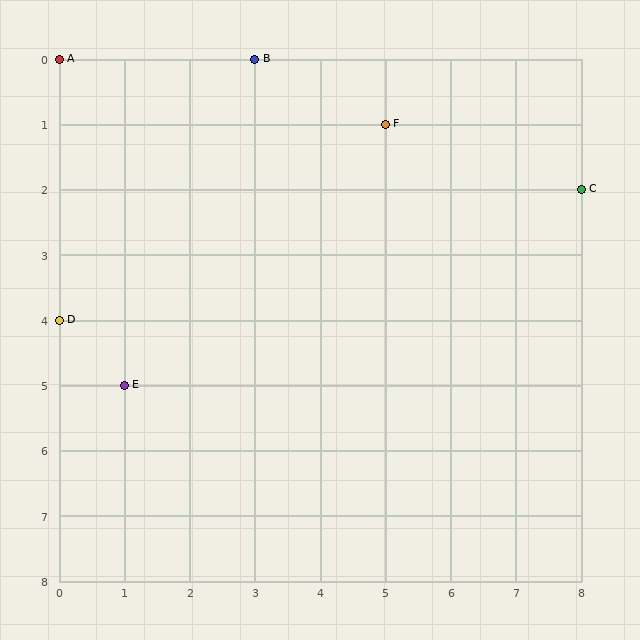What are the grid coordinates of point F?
Point F is at grid coordinates (5, 1).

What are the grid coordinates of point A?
Point A is at grid coordinates (0, 0).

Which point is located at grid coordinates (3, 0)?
Point B is at (3, 0).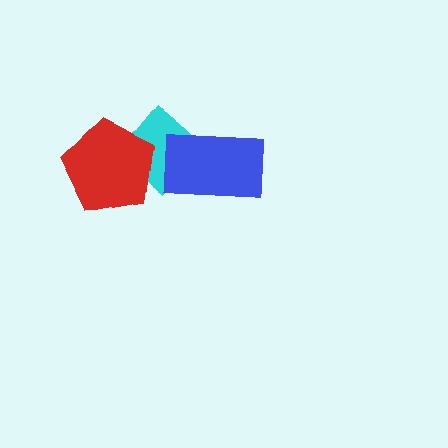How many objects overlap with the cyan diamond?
2 objects overlap with the cyan diamond.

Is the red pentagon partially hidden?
No, no other shape covers it.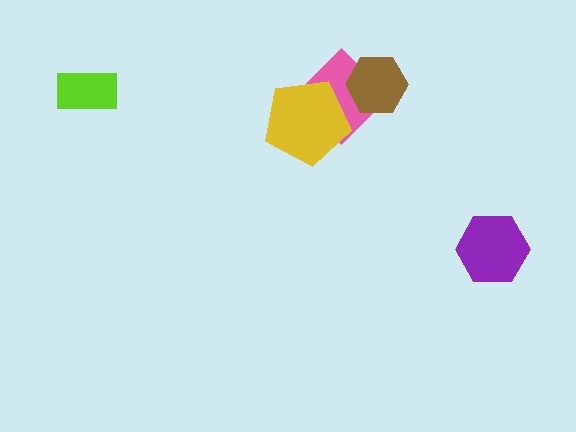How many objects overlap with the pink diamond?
2 objects overlap with the pink diamond.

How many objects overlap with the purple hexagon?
0 objects overlap with the purple hexagon.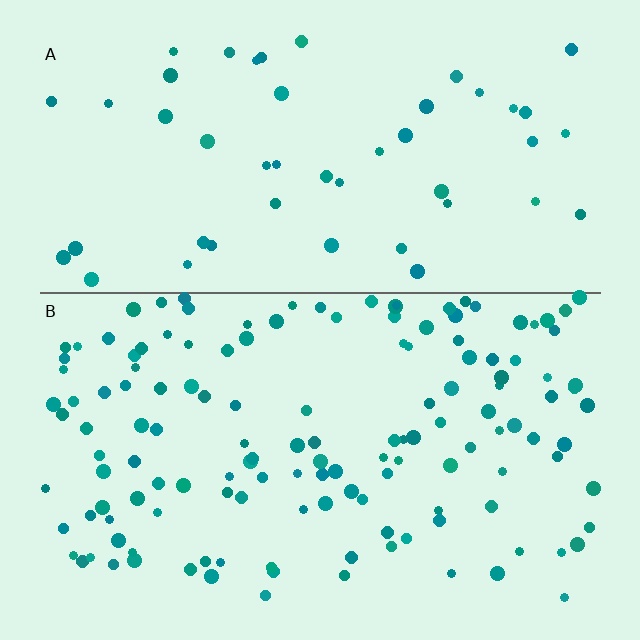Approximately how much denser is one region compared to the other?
Approximately 2.8× — region B over region A.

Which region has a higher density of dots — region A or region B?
B (the bottom).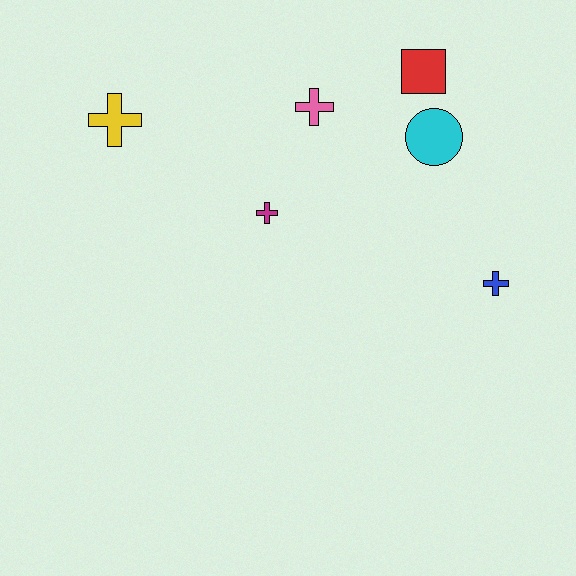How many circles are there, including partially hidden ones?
There is 1 circle.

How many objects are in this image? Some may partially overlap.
There are 6 objects.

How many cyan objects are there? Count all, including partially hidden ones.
There is 1 cyan object.